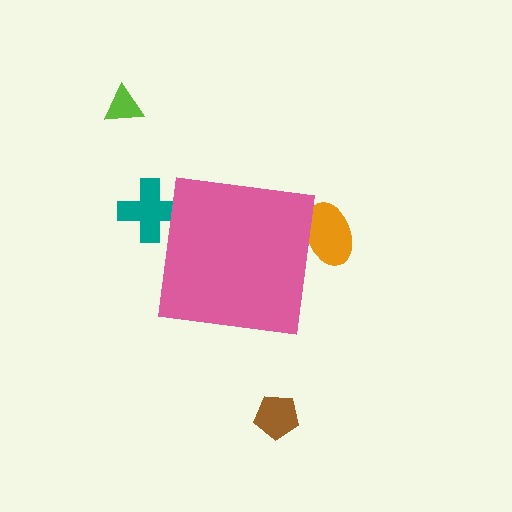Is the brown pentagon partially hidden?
No, the brown pentagon is fully visible.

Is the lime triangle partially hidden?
No, the lime triangle is fully visible.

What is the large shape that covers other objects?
A pink square.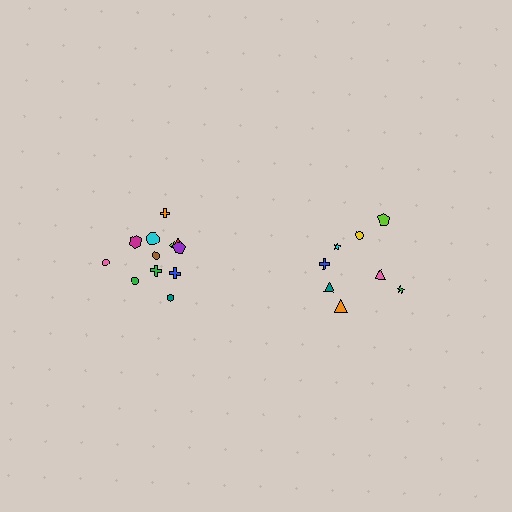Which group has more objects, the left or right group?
The left group.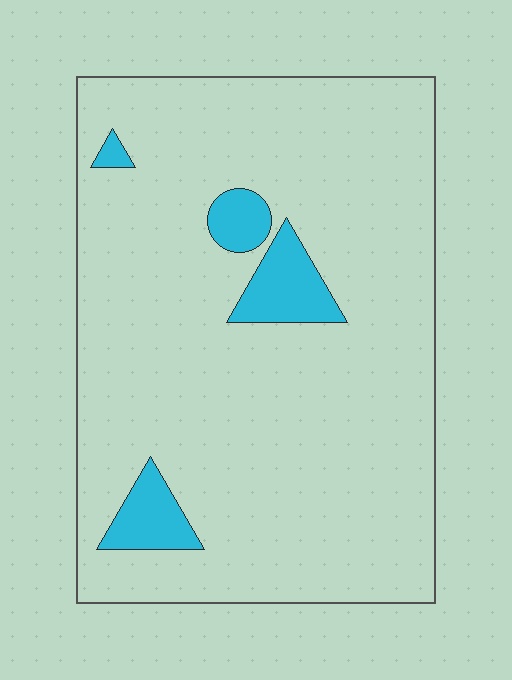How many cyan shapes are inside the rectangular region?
4.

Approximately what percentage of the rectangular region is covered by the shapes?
Approximately 10%.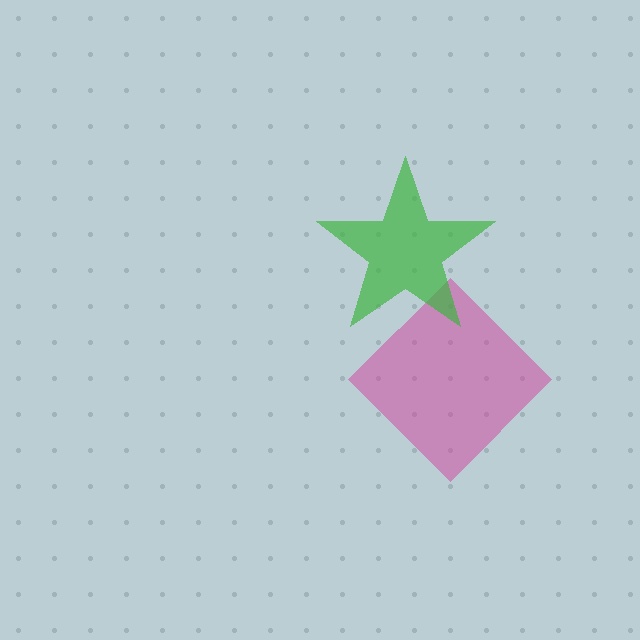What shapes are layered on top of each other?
The layered shapes are: a magenta diamond, a green star.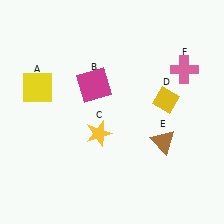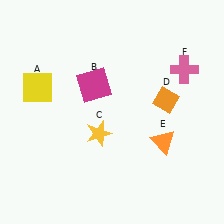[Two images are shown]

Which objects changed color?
D changed from yellow to orange. E changed from brown to orange.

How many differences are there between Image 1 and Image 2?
There are 2 differences between the two images.